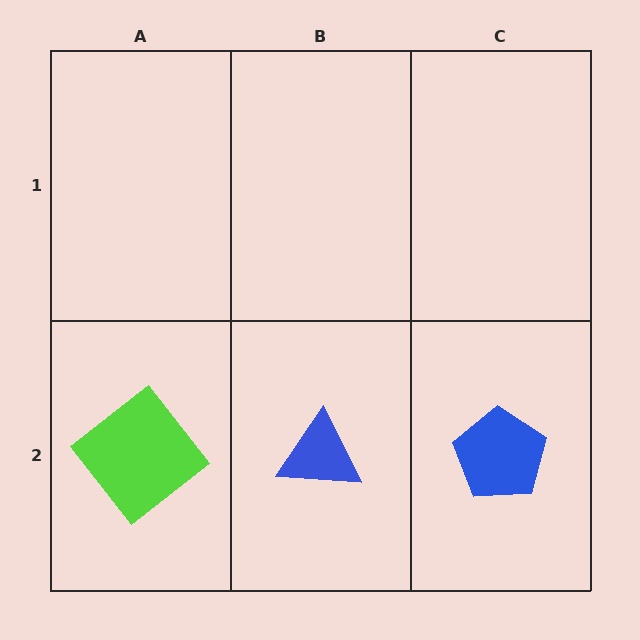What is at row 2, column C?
A blue pentagon.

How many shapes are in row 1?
0 shapes.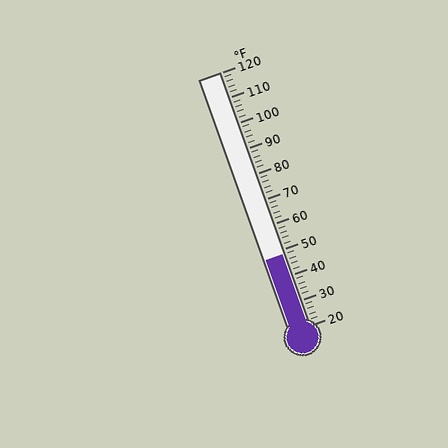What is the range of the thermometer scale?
The thermometer scale ranges from 20°F to 120°F.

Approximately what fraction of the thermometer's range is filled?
The thermometer is filled to approximately 30% of its range.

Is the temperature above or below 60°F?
The temperature is below 60°F.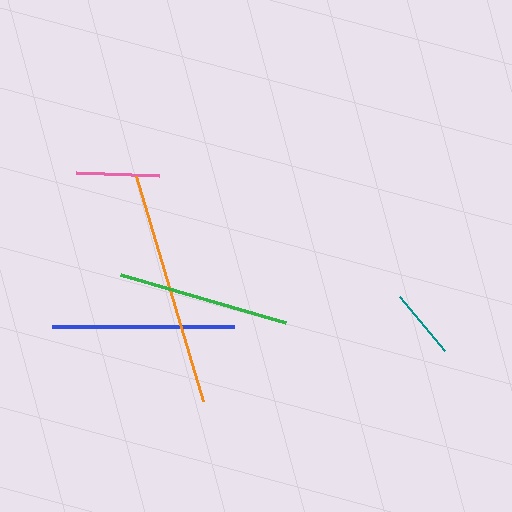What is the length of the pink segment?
The pink segment is approximately 83 pixels long.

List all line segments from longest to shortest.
From longest to shortest: orange, blue, green, pink, teal.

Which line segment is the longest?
The orange line is the longest at approximately 235 pixels.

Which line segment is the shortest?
The teal line is the shortest at approximately 70 pixels.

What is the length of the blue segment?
The blue segment is approximately 182 pixels long.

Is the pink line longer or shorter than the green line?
The green line is longer than the pink line.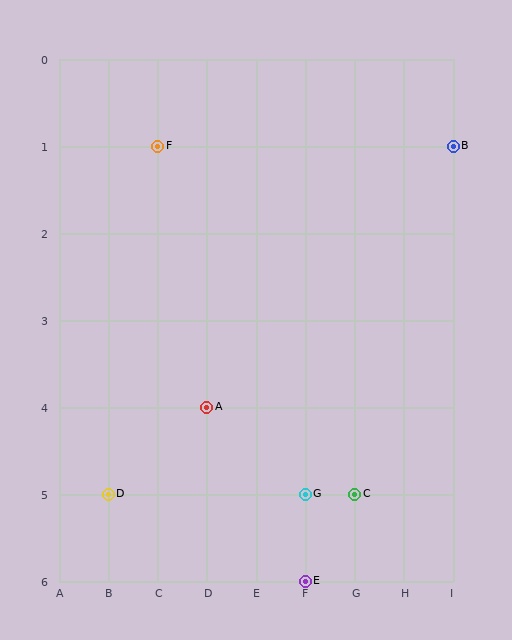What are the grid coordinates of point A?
Point A is at grid coordinates (D, 4).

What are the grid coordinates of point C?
Point C is at grid coordinates (G, 5).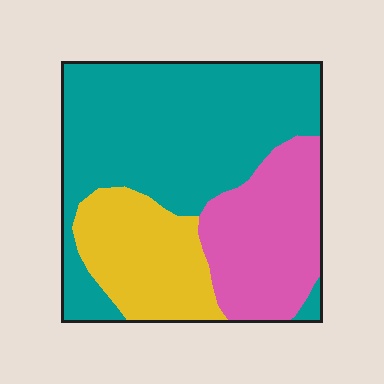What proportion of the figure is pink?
Pink covers around 25% of the figure.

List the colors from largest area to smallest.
From largest to smallest: teal, pink, yellow.